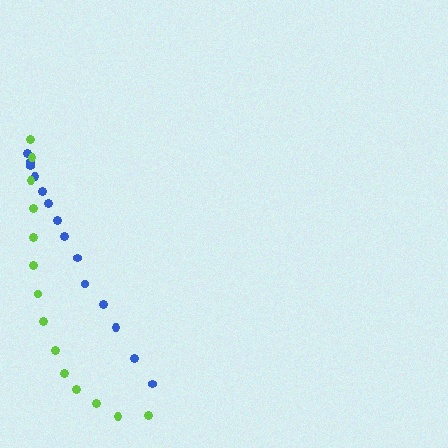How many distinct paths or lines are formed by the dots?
There are 2 distinct paths.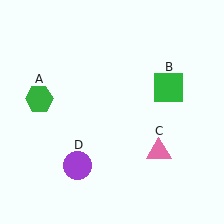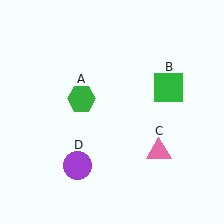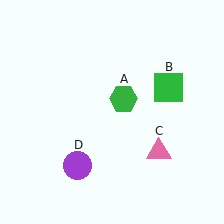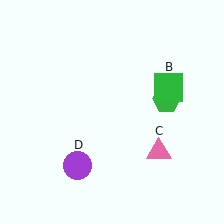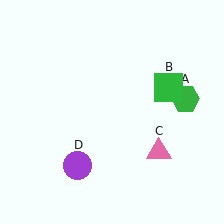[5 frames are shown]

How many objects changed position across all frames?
1 object changed position: green hexagon (object A).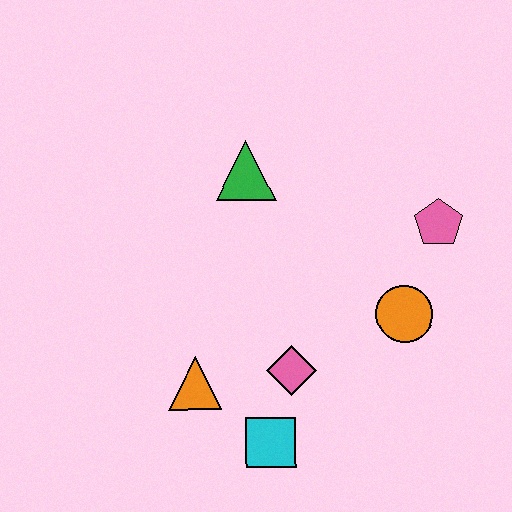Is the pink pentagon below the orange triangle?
No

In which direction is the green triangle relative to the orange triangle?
The green triangle is above the orange triangle.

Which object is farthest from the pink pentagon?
The orange triangle is farthest from the pink pentagon.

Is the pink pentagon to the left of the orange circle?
No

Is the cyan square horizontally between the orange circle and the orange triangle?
Yes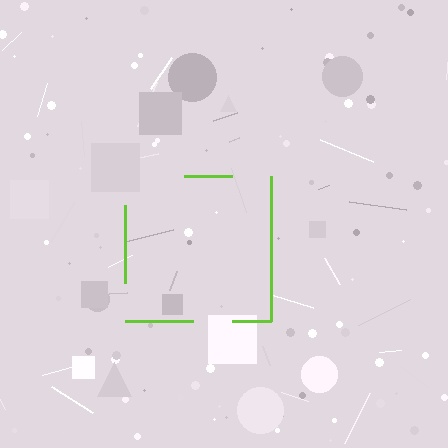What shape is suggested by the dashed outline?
The dashed outline suggests a square.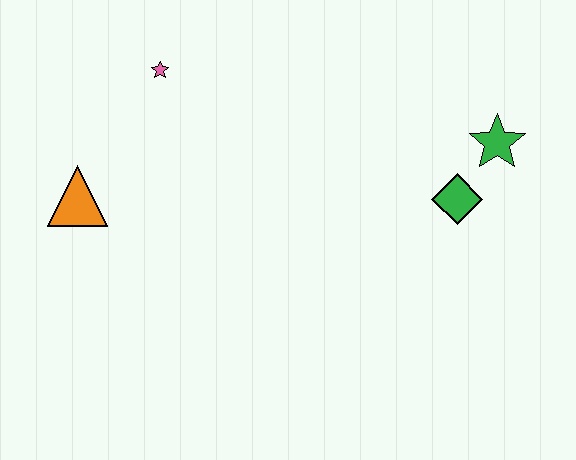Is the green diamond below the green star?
Yes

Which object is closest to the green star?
The green diamond is closest to the green star.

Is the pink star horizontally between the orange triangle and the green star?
Yes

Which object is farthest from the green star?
The orange triangle is farthest from the green star.